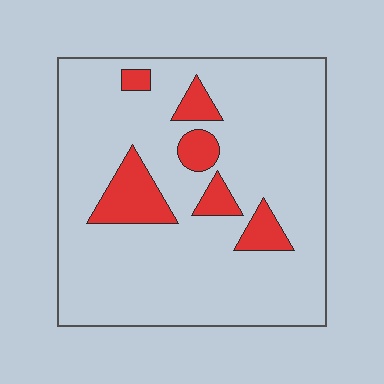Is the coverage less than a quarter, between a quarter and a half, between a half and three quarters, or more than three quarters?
Less than a quarter.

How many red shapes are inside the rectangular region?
6.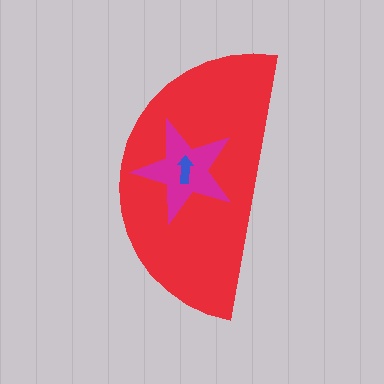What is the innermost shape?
The blue arrow.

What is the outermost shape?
The red semicircle.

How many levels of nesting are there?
3.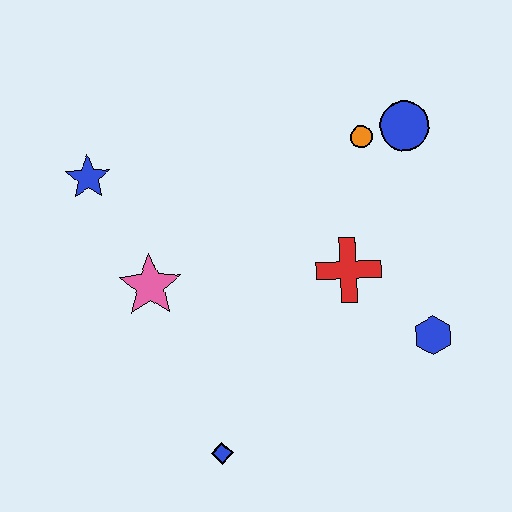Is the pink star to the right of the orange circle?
No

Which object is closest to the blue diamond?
The pink star is closest to the blue diamond.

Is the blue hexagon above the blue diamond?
Yes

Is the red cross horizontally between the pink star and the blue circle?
Yes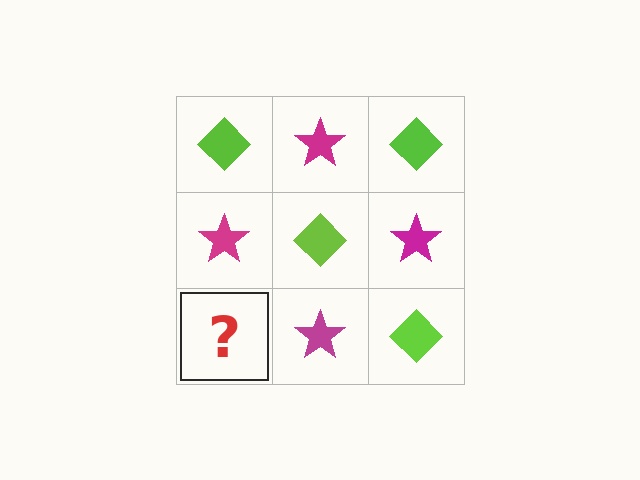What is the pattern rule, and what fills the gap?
The rule is that it alternates lime diamond and magenta star in a checkerboard pattern. The gap should be filled with a lime diamond.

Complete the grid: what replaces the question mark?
The question mark should be replaced with a lime diamond.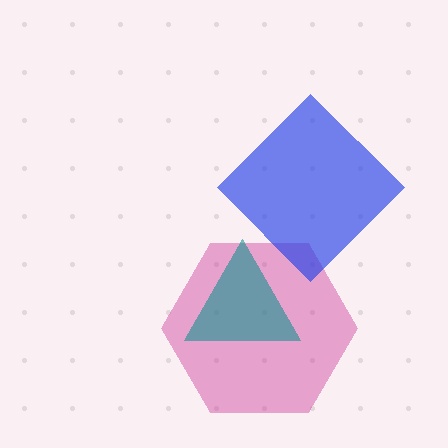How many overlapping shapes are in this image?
There are 3 overlapping shapes in the image.